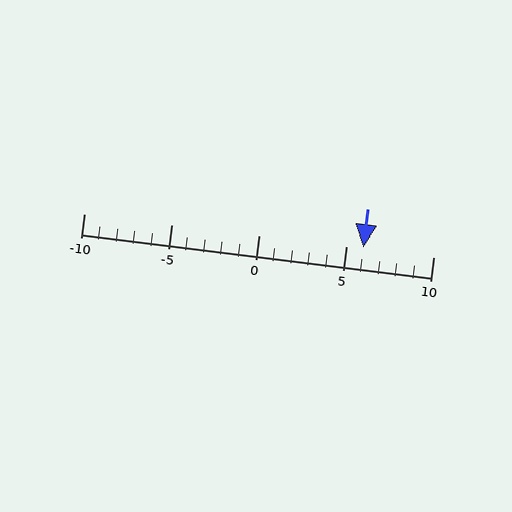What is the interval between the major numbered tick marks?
The major tick marks are spaced 5 units apart.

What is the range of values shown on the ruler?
The ruler shows values from -10 to 10.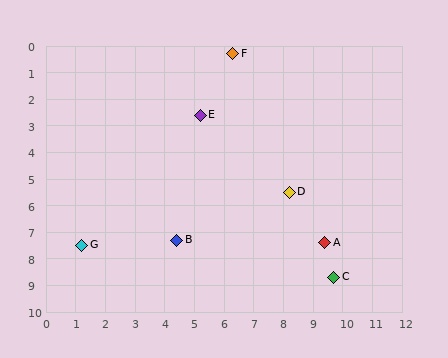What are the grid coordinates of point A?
Point A is at approximately (9.4, 7.4).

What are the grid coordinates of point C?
Point C is at approximately (9.7, 8.7).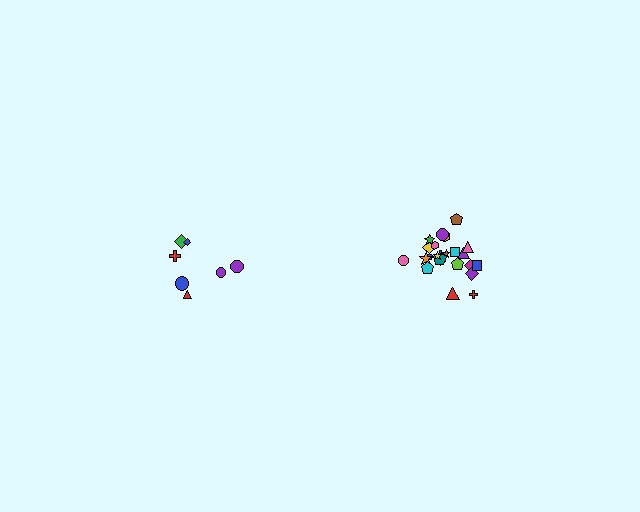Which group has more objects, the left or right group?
The right group.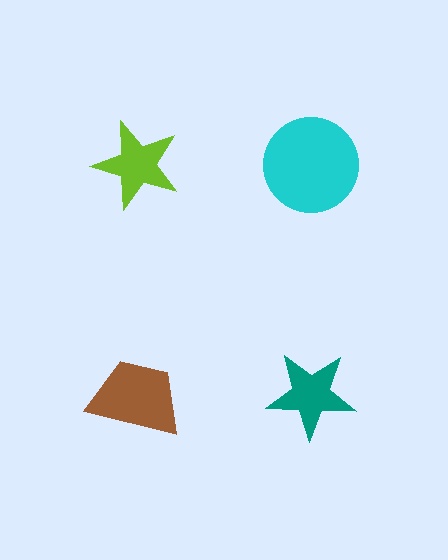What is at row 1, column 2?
A cyan circle.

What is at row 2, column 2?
A teal star.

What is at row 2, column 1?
A brown trapezoid.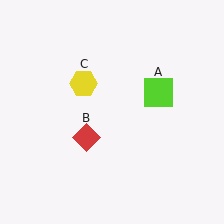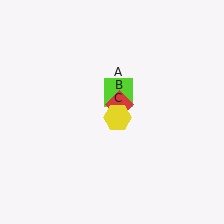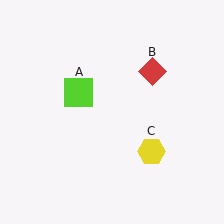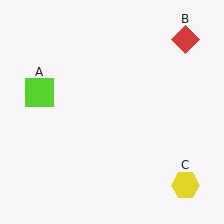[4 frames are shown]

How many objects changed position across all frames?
3 objects changed position: lime square (object A), red diamond (object B), yellow hexagon (object C).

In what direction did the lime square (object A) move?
The lime square (object A) moved left.